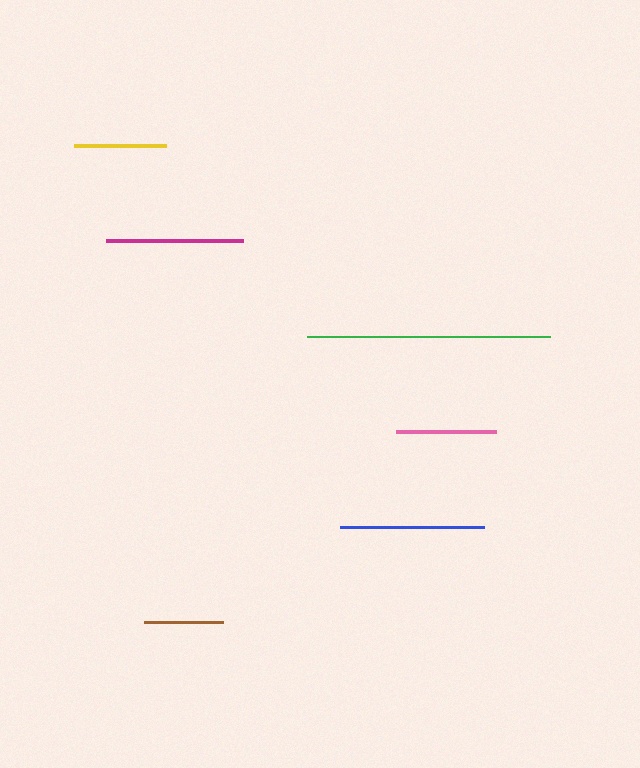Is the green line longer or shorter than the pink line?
The green line is longer than the pink line.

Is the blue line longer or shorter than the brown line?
The blue line is longer than the brown line.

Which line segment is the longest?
The green line is the longest at approximately 243 pixels.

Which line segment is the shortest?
The brown line is the shortest at approximately 79 pixels.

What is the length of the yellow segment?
The yellow segment is approximately 93 pixels long.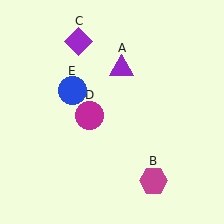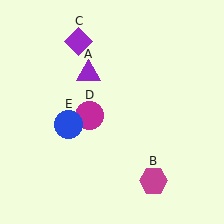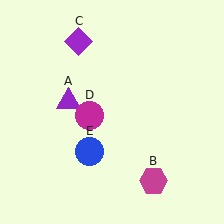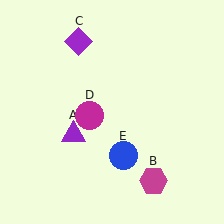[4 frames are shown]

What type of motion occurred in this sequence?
The purple triangle (object A), blue circle (object E) rotated counterclockwise around the center of the scene.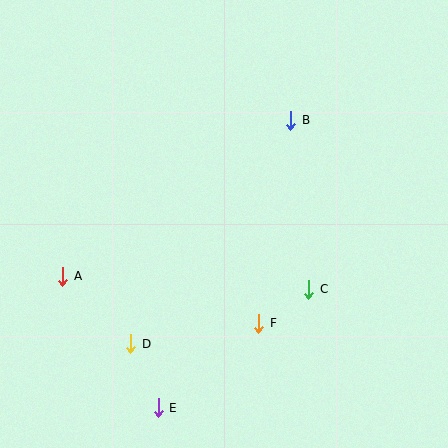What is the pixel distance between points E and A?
The distance between E and A is 163 pixels.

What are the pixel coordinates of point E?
Point E is at (158, 408).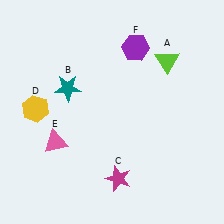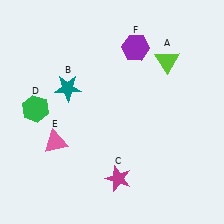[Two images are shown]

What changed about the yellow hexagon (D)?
In Image 1, D is yellow. In Image 2, it changed to green.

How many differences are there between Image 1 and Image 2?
There is 1 difference between the two images.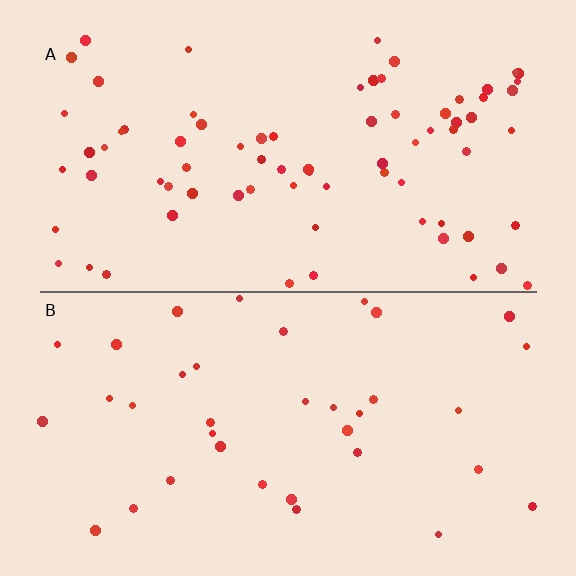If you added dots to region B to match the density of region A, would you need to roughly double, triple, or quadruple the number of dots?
Approximately double.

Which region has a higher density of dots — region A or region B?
A (the top).